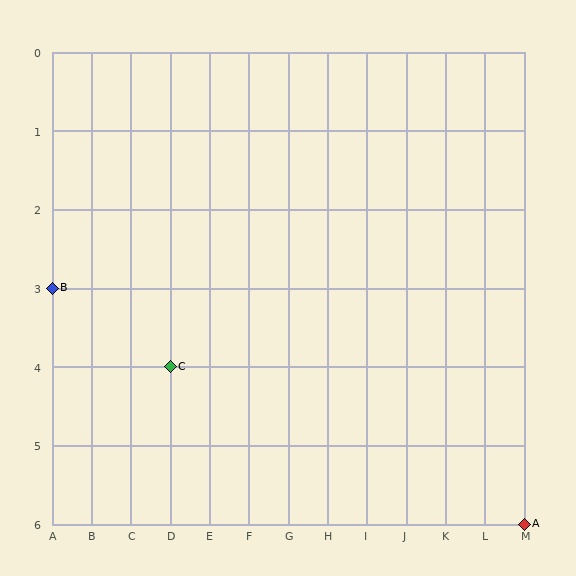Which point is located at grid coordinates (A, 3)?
Point B is at (A, 3).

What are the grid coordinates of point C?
Point C is at grid coordinates (D, 4).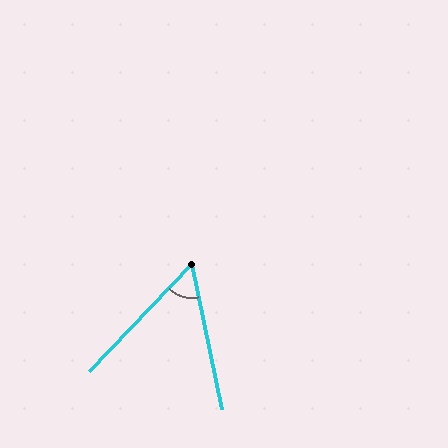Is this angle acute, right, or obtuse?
It is acute.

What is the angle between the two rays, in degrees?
Approximately 55 degrees.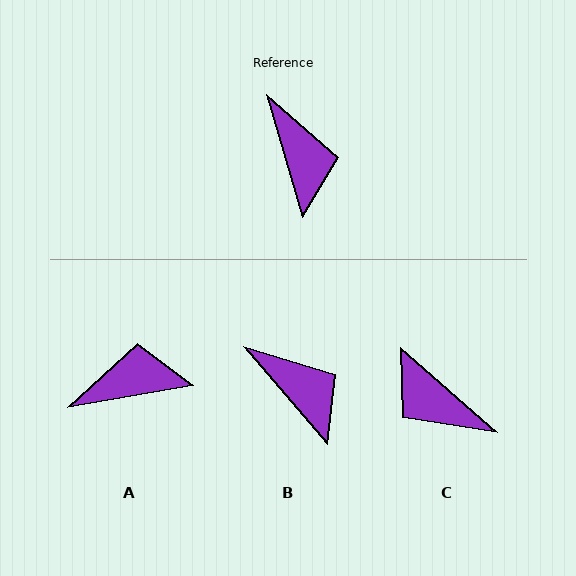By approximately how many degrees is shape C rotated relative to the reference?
Approximately 148 degrees clockwise.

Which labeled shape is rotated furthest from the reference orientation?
C, about 148 degrees away.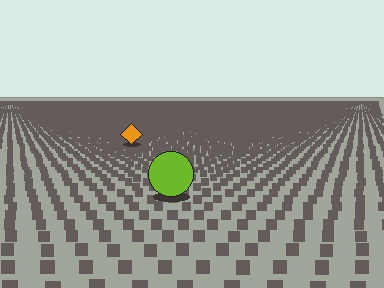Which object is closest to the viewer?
The lime circle is closest. The texture marks near it are larger and more spread out.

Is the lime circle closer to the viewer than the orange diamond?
Yes. The lime circle is closer — you can tell from the texture gradient: the ground texture is coarser near it.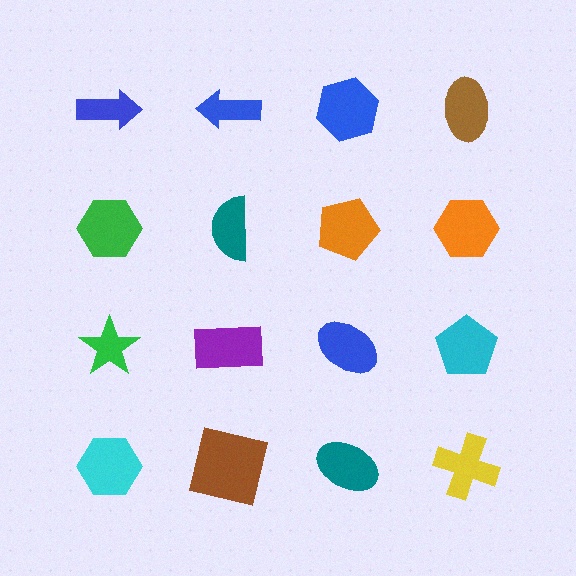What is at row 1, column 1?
A blue arrow.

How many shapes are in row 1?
4 shapes.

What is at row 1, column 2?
A blue arrow.